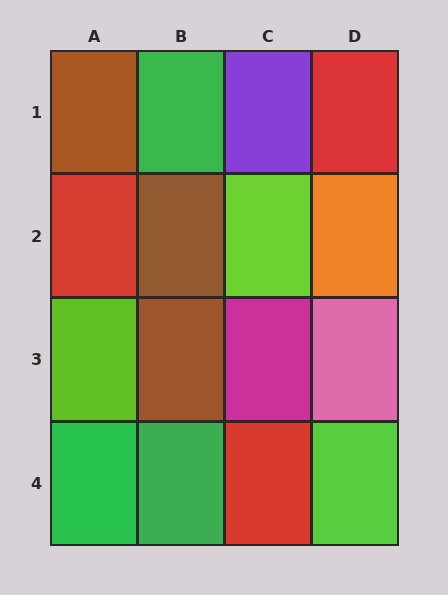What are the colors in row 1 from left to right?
Brown, green, purple, red.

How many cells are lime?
3 cells are lime.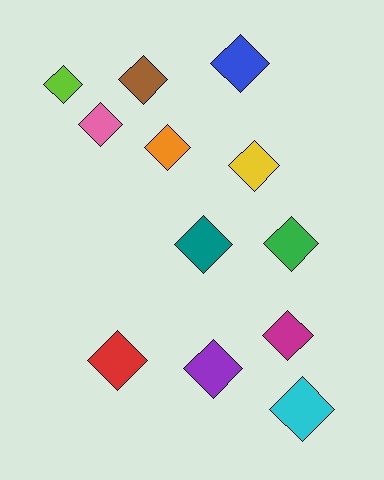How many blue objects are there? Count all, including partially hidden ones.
There is 1 blue object.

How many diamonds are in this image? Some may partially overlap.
There are 12 diamonds.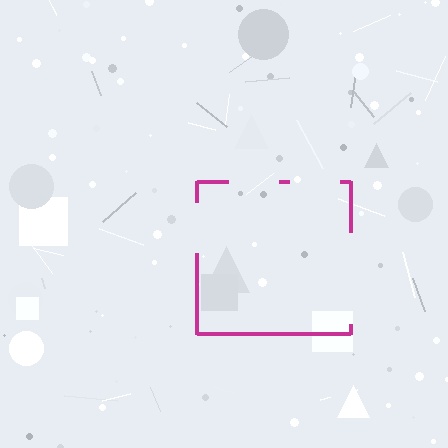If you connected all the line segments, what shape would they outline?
They would outline a square.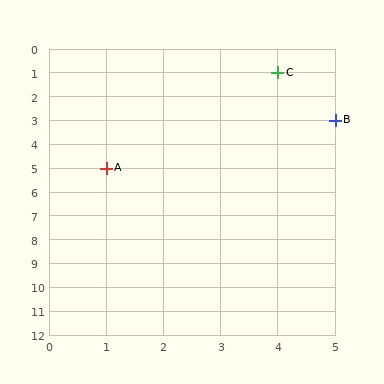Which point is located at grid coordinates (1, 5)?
Point A is at (1, 5).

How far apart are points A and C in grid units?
Points A and C are 3 columns and 4 rows apart (about 5.0 grid units diagonally).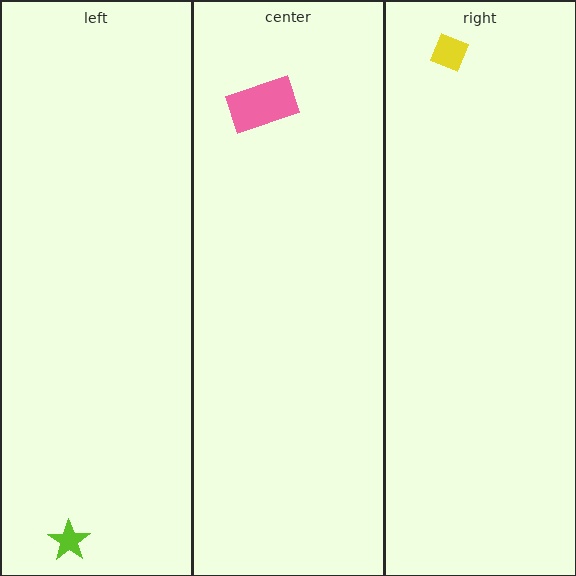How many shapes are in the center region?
1.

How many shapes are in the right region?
1.